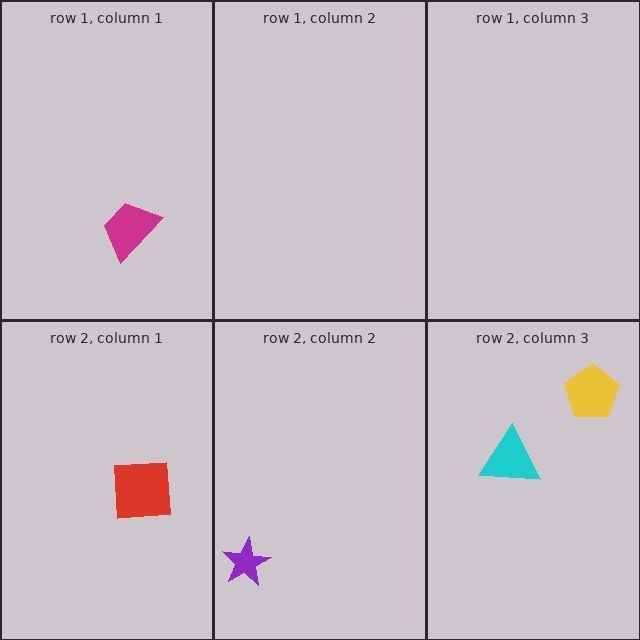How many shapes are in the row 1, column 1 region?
1.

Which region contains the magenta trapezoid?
The row 1, column 1 region.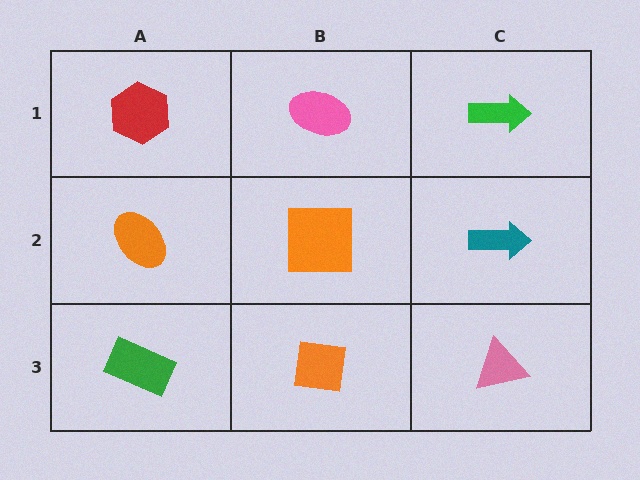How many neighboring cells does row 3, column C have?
2.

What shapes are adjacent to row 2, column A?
A red hexagon (row 1, column A), a green rectangle (row 3, column A), an orange square (row 2, column B).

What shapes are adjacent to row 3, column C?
A teal arrow (row 2, column C), an orange square (row 3, column B).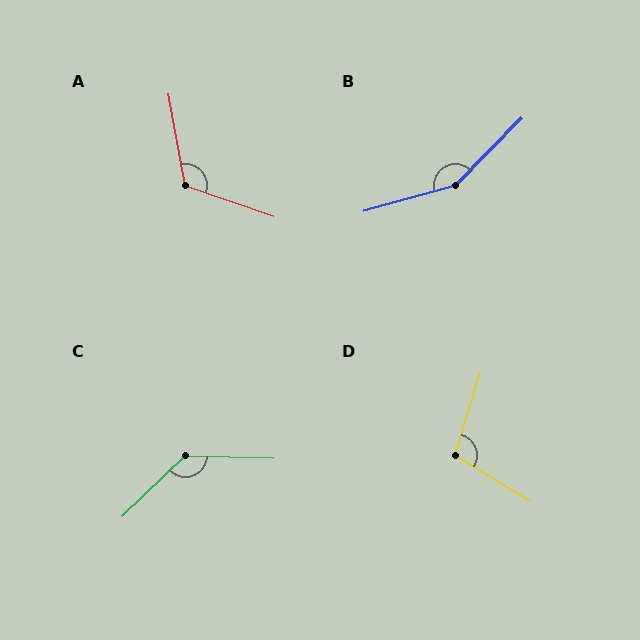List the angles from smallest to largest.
D (105°), A (119°), C (135°), B (150°).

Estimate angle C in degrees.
Approximately 135 degrees.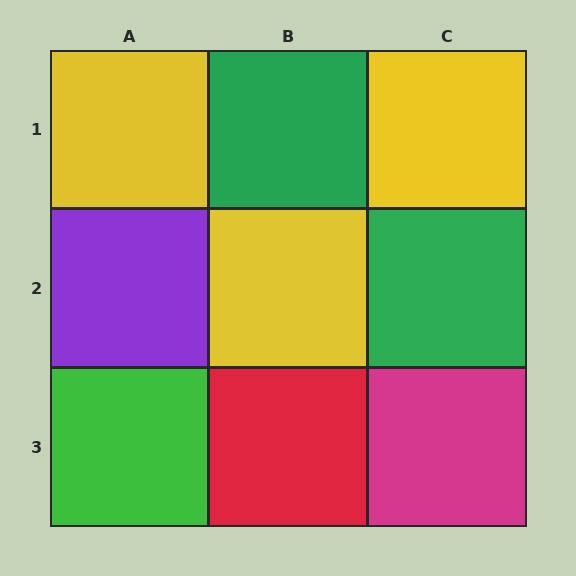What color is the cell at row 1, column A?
Yellow.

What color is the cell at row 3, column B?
Red.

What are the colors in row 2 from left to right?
Purple, yellow, green.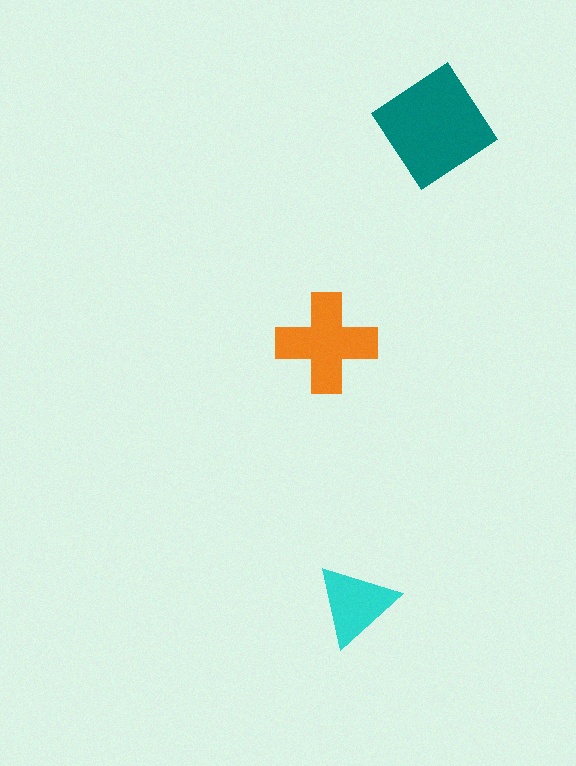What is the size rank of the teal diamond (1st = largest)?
1st.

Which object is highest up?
The teal diamond is topmost.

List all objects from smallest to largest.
The cyan triangle, the orange cross, the teal diamond.